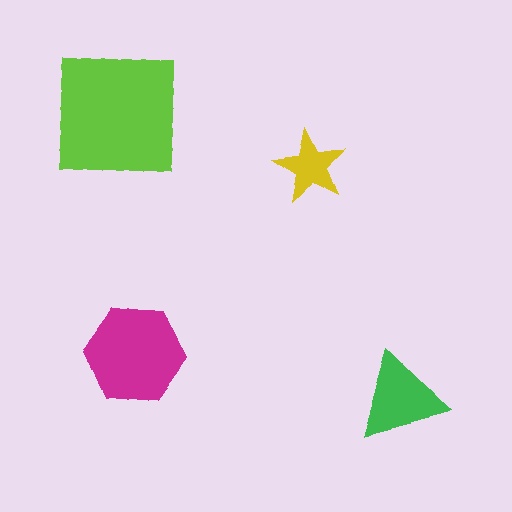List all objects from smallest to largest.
The yellow star, the green triangle, the magenta hexagon, the lime square.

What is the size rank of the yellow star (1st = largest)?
4th.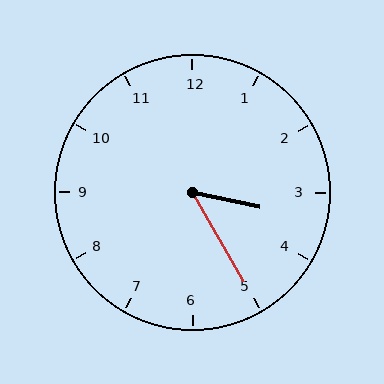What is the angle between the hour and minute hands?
Approximately 48 degrees.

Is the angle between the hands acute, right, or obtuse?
It is acute.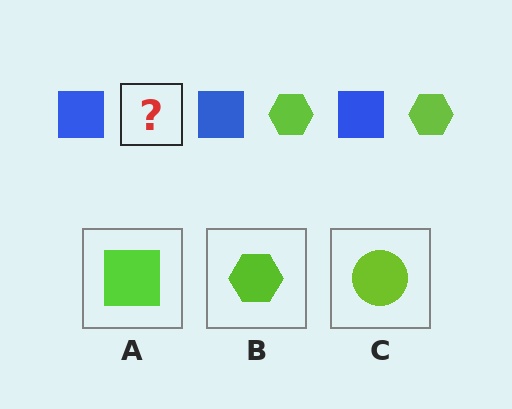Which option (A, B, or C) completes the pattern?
B.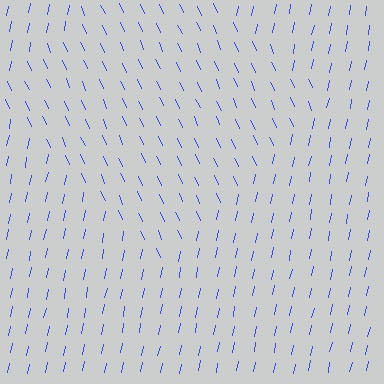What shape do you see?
I see a diamond.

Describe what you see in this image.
The image is filled with small blue line segments. A diamond region in the image has lines oriented differently from the surrounding lines, creating a visible texture boundary.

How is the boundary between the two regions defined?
The boundary is defined purely by a change in line orientation (approximately 35 degrees difference). All lines are the same color and thickness.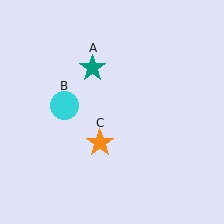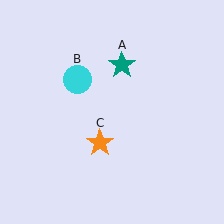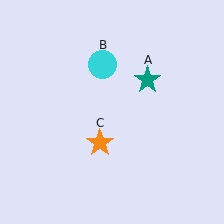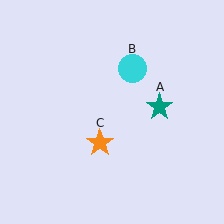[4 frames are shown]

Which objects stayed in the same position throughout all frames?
Orange star (object C) remained stationary.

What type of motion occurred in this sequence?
The teal star (object A), cyan circle (object B) rotated clockwise around the center of the scene.